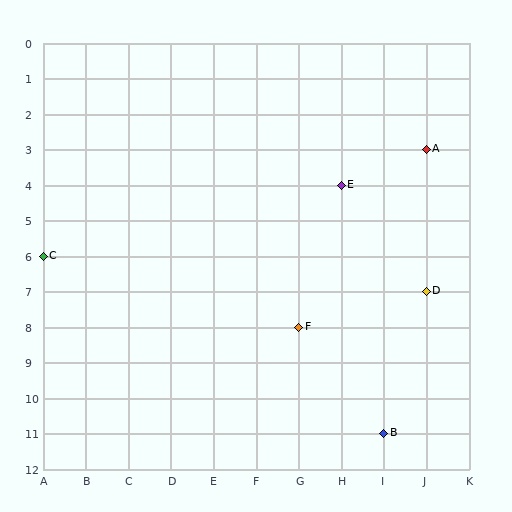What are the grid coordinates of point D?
Point D is at grid coordinates (J, 7).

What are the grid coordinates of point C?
Point C is at grid coordinates (A, 6).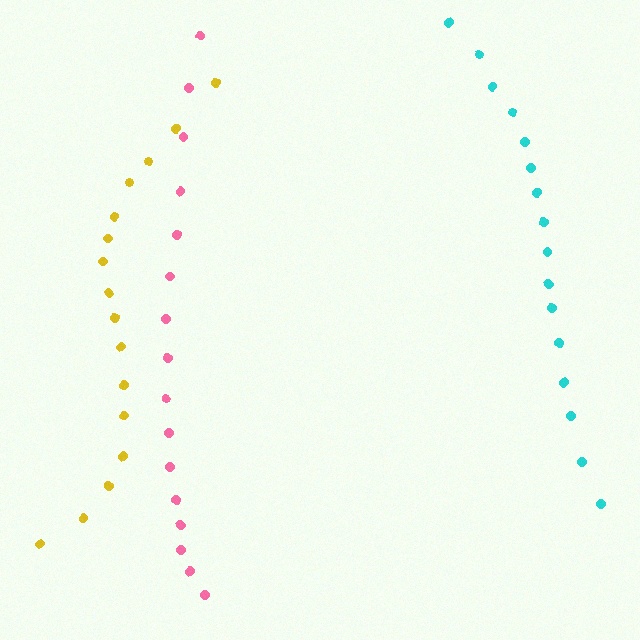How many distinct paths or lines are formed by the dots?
There are 3 distinct paths.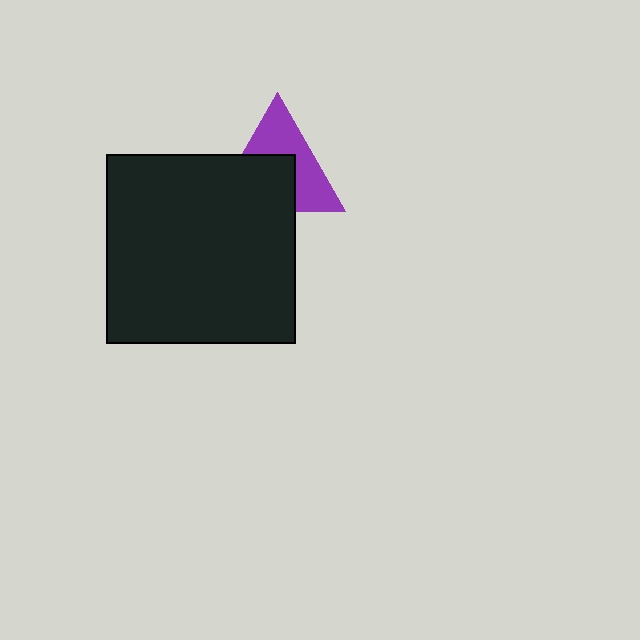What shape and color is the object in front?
The object in front is a black square.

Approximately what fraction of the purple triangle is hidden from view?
Roughly 49% of the purple triangle is hidden behind the black square.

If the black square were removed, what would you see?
You would see the complete purple triangle.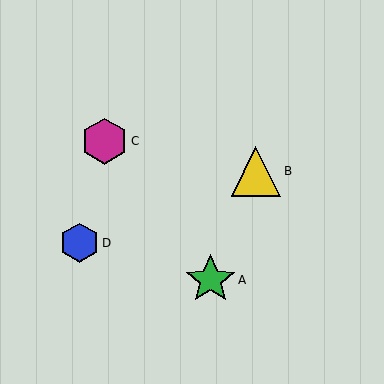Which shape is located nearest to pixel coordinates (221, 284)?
The green star (labeled A) at (211, 280) is nearest to that location.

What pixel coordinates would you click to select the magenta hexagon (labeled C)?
Click at (105, 141) to select the magenta hexagon C.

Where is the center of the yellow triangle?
The center of the yellow triangle is at (256, 171).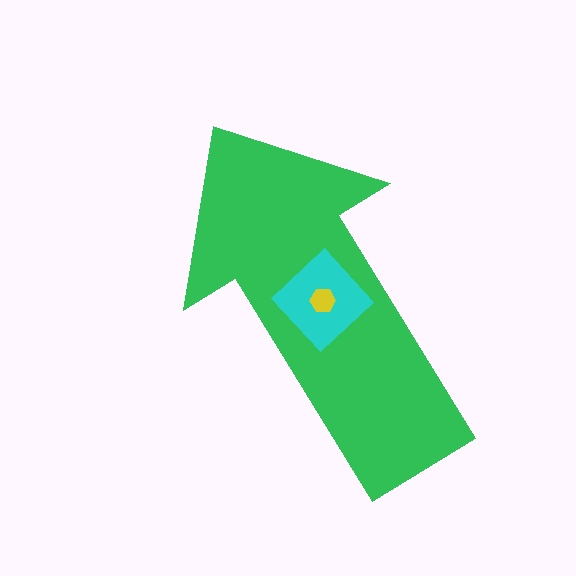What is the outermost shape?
The green arrow.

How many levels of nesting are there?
3.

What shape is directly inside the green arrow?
The cyan diamond.